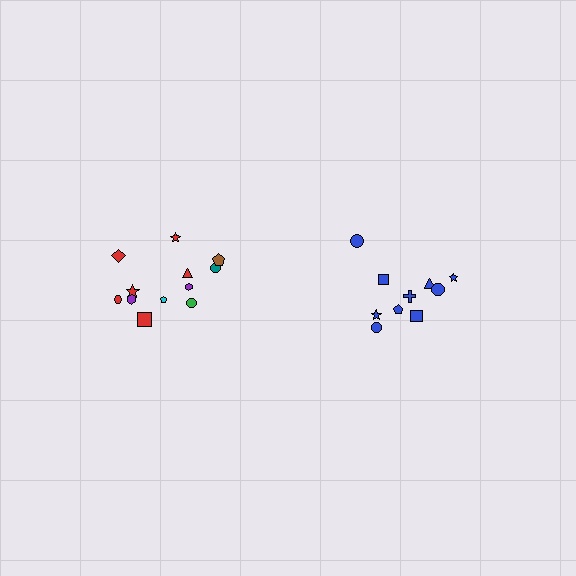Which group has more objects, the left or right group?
The left group.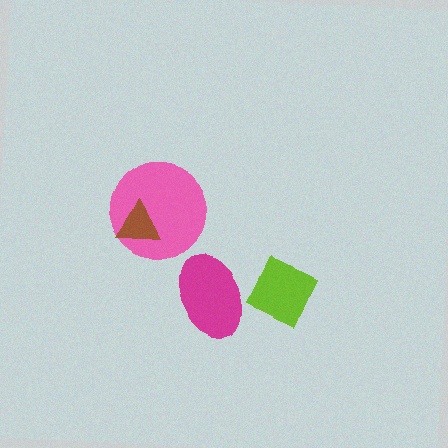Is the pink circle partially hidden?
Yes, it is partially covered by another shape.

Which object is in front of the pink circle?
The brown triangle is in front of the pink circle.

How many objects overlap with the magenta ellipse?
1 object overlaps with the magenta ellipse.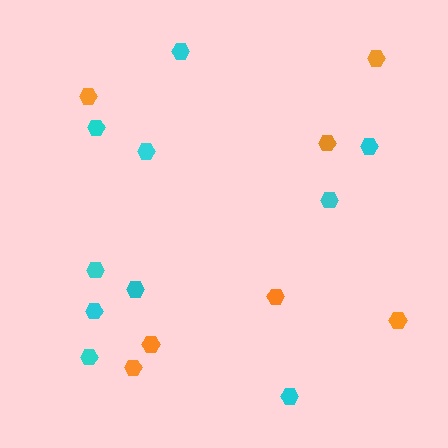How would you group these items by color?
There are 2 groups: one group of orange hexagons (7) and one group of cyan hexagons (10).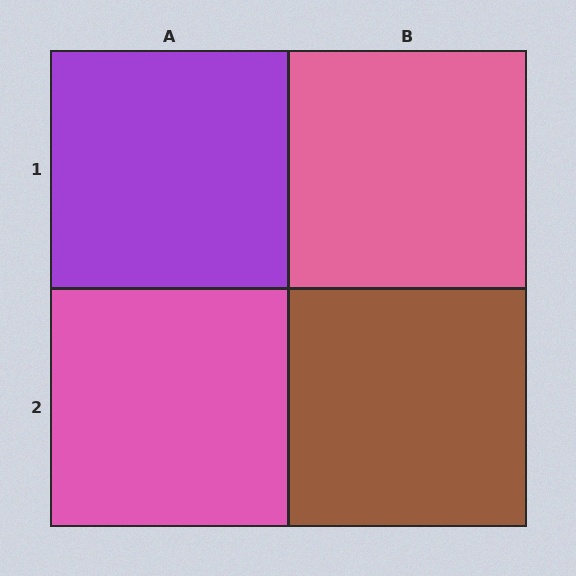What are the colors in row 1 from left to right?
Purple, pink.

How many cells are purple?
1 cell is purple.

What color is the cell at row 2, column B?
Brown.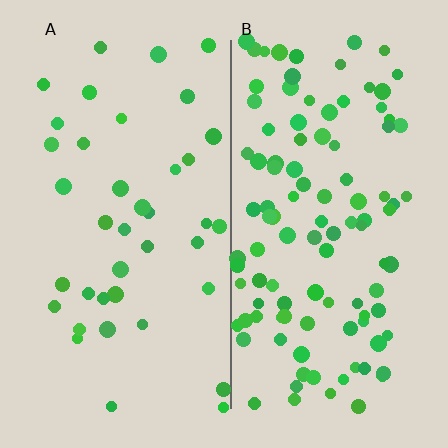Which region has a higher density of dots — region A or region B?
B (the right).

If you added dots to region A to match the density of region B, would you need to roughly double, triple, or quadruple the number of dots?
Approximately triple.